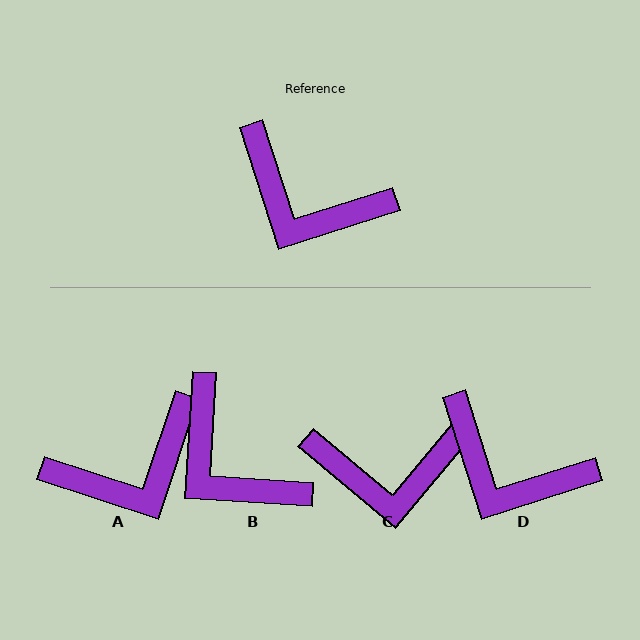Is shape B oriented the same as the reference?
No, it is off by about 21 degrees.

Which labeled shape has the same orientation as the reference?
D.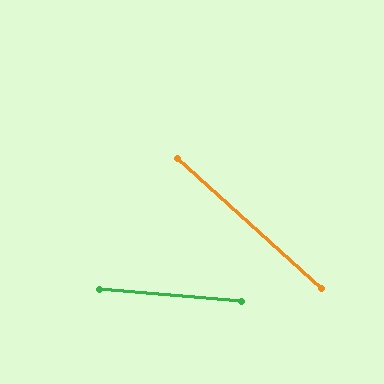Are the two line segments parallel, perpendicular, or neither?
Neither parallel nor perpendicular — they differ by about 37°.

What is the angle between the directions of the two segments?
Approximately 37 degrees.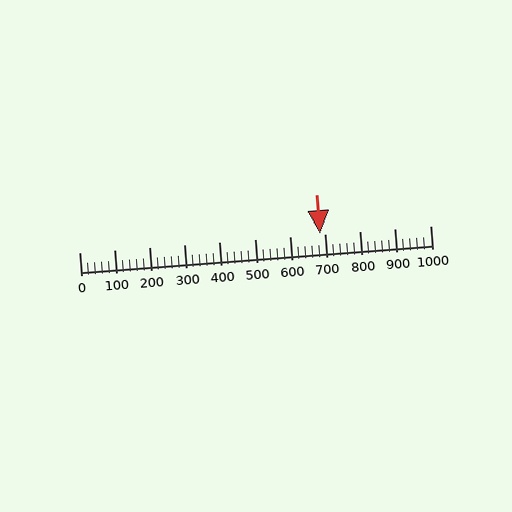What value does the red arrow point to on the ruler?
The red arrow points to approximately 685.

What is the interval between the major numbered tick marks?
The major tick marks are spaced 100 units apart.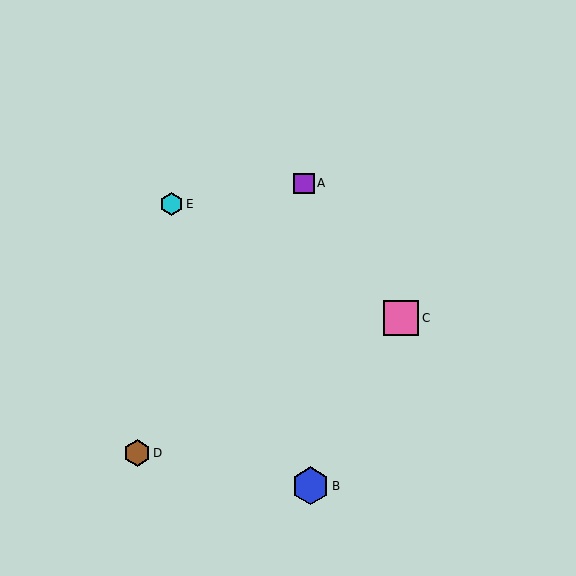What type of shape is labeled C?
Shape C is a pink square.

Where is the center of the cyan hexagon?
The center of the cyan hexagon is at (171, 204).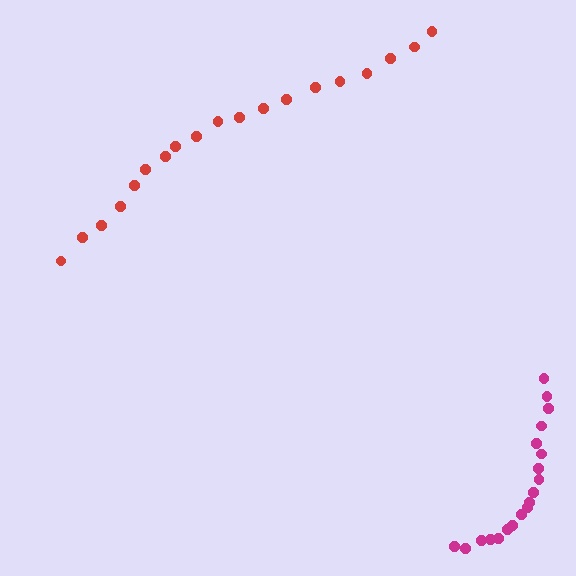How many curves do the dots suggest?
There are 2 distinct paths.